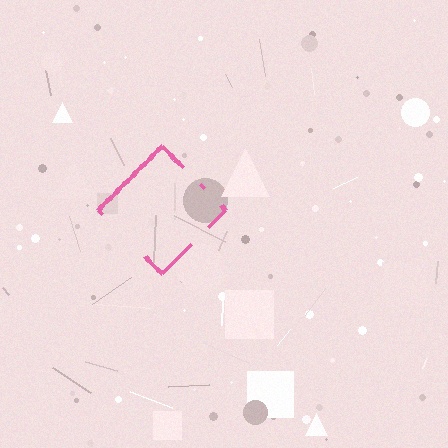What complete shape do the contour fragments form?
The contour fragments form a diamond.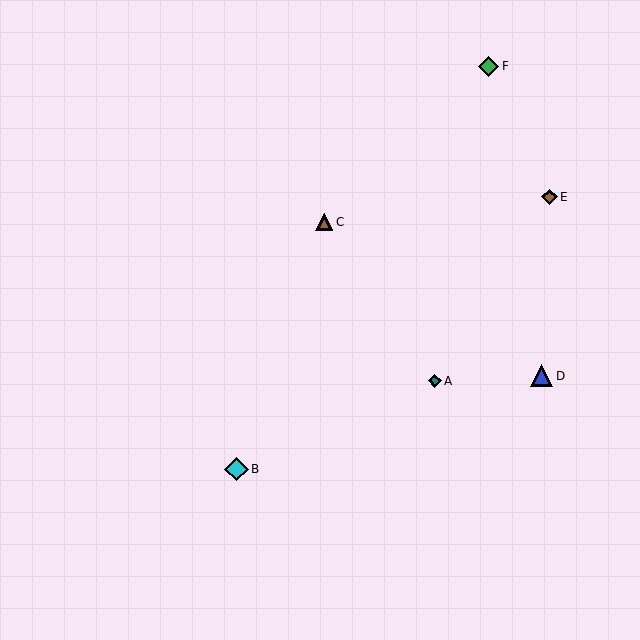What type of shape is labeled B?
Shape B is a cyan diamond.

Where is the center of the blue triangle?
The center of the blue triangle is at (542, 376).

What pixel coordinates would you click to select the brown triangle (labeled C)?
Click at (324, 222) to select the brown triangle C.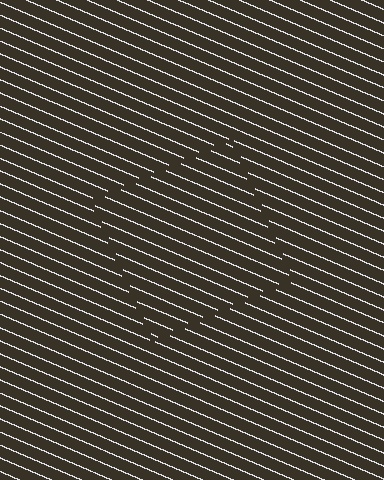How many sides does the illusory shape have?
4 sides — the line-ends trace a square.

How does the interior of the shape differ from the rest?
The interior of the shape contains the same grating, shifted by half a period — the contour is defined by the phase discontinuity where line-ends from the inner and outer gratings abut.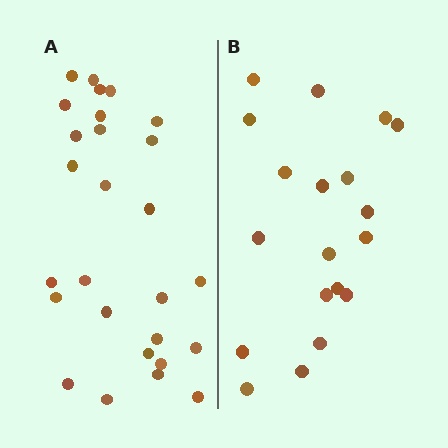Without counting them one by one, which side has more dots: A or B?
Region A (the left region) has more dots.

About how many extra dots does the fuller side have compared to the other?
Region A has roughly 8 or so more dots than region B.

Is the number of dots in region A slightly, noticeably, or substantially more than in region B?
Region A has noticeably more, but not dramatically so. The ratio is roughly 1.4 to 1.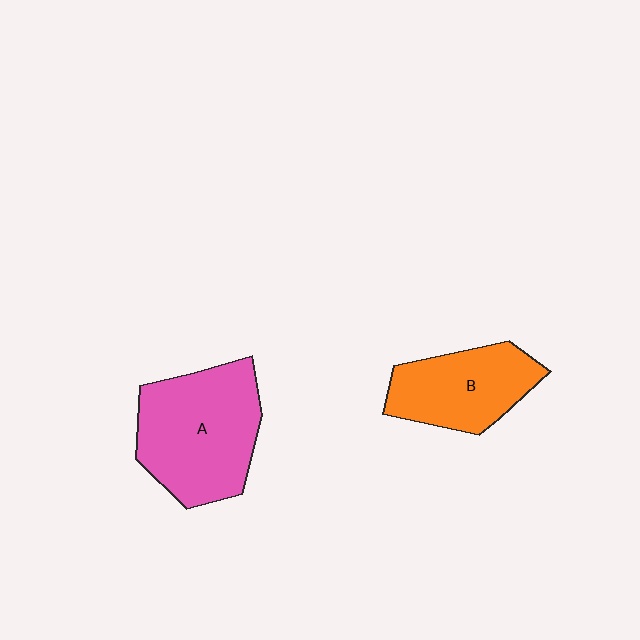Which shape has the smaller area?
Shape B (orange).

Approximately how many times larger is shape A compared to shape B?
Approximately 1.4 times.